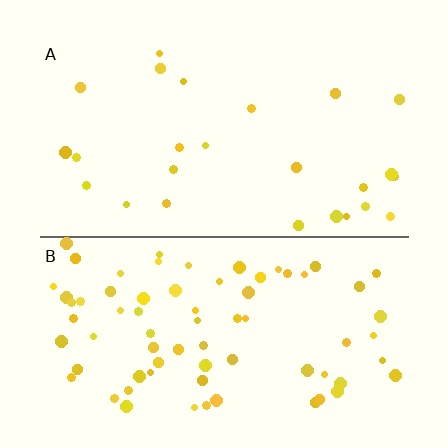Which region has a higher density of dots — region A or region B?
B (the bottom).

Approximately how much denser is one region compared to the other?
Approximately 2.9× — region B over region A.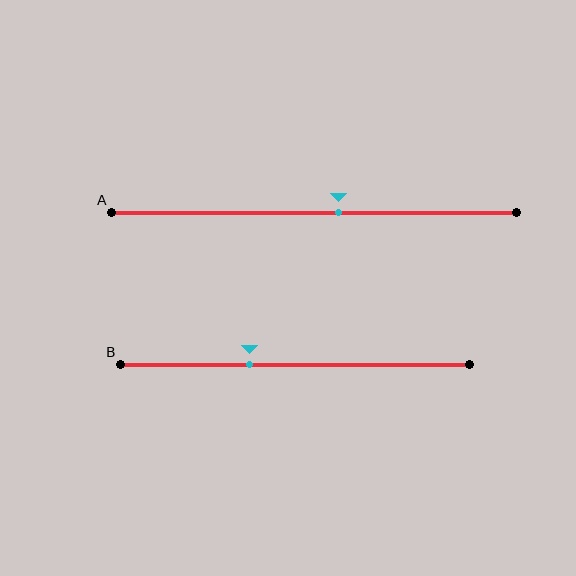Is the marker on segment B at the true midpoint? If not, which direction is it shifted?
No, the marker on segment B is shifted to the left by about 13% of the segment length.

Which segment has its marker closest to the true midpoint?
Segment A has its marker closest to the true midpoint.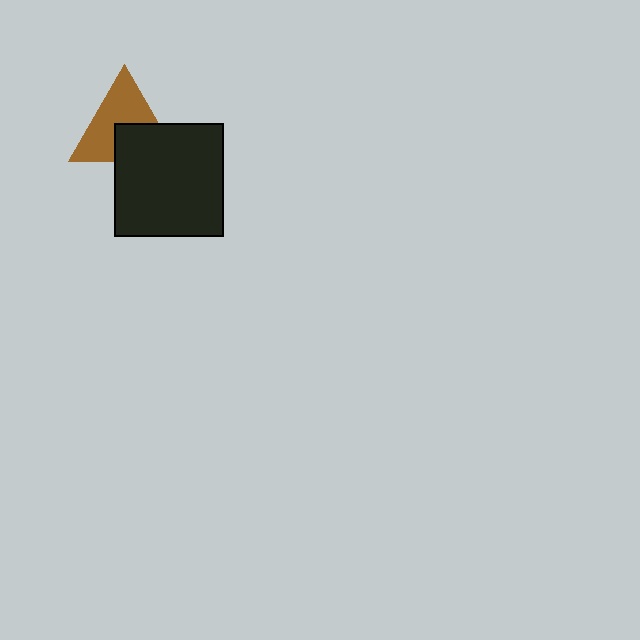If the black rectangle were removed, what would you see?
You would see the complete brown triangle.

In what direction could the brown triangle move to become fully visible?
The brown triangle could move up. That would shift it out from behind the black rectangle entirely.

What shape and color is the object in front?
The object in front is a black rectangle.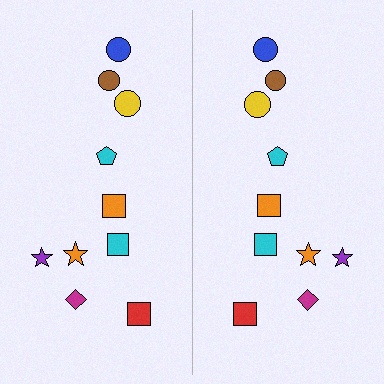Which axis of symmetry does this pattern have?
The pattern has a vertical axis of symmetry running through the center of the image.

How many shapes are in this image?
There are 20 shapes in this image.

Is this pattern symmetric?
Yes, this pattern has bilateral (reflection) symmetry.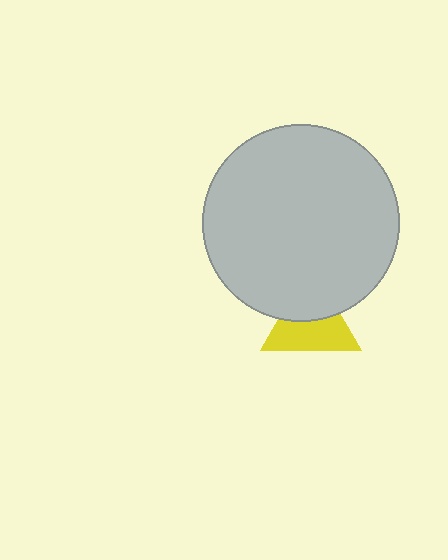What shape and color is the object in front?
The object in front is a light gray circle.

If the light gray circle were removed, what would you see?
You would see the complete yellow triangle.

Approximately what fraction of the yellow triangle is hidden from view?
Roughly 41% of the yellow triangle is hidden behind the light gray circle.